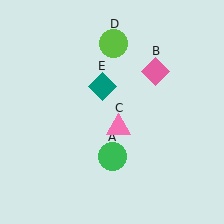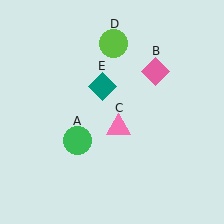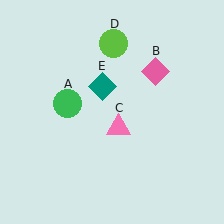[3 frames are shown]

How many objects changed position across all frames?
1 object changed position: green circle (object A).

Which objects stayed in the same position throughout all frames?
Pink diamond (object B) and pink triangle (object C) and lime circle (object D) and teal diamond (object E) remained stationary.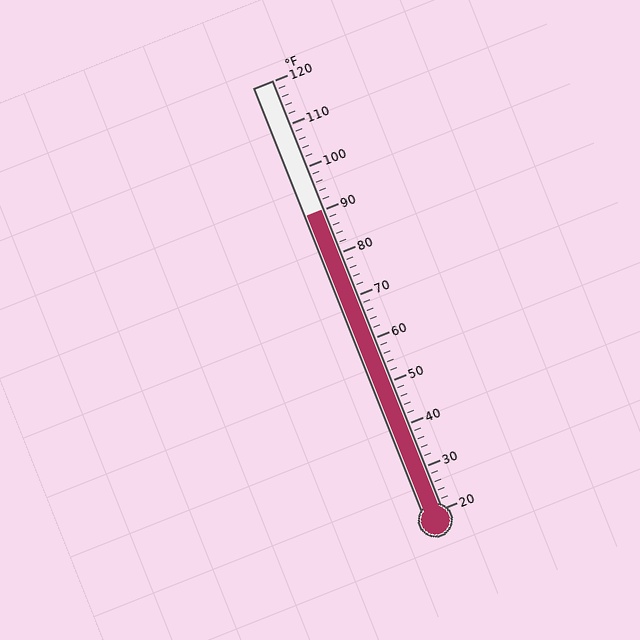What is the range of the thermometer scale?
The thermometer scale ranges from 20°F to 120°F.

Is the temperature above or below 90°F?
The temperature is at 90°F.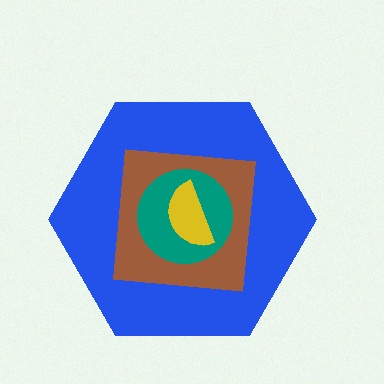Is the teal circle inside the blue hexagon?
Yes.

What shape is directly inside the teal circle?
The yellow semicircle.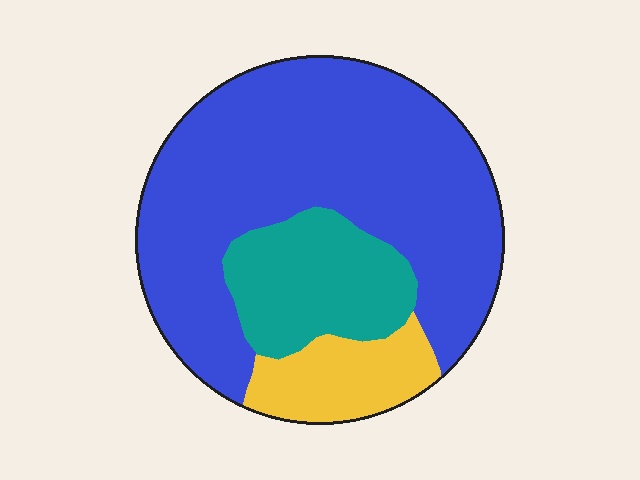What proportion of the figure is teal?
Teal takes up about one fifth (1/5) of the figure.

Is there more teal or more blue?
Blue.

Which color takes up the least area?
Yellow, at roughly 15%.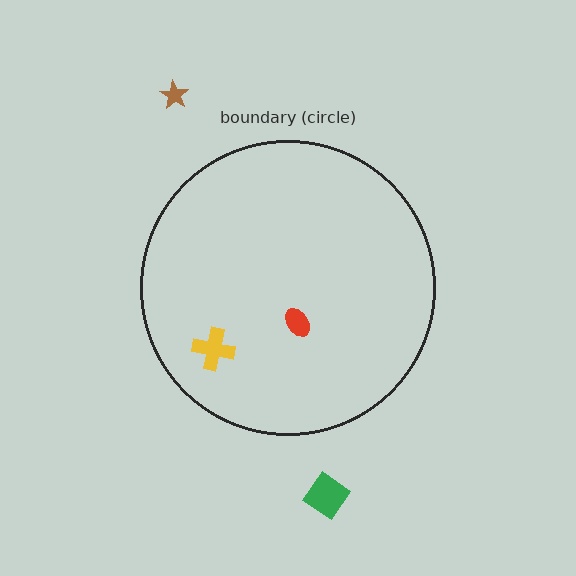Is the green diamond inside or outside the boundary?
Outside.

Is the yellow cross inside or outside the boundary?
Inside.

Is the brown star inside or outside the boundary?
Outside.